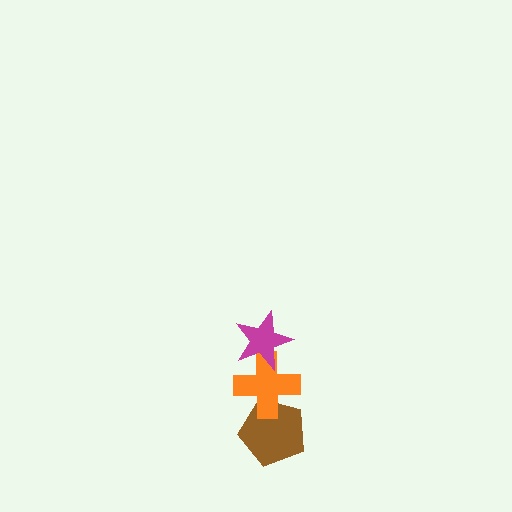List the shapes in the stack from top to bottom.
From top to bottom: the magenta star, the orange cross, the brown pentagon.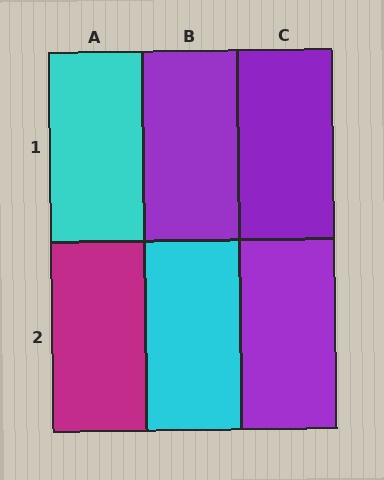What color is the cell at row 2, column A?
Magenta.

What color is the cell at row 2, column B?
Cyan.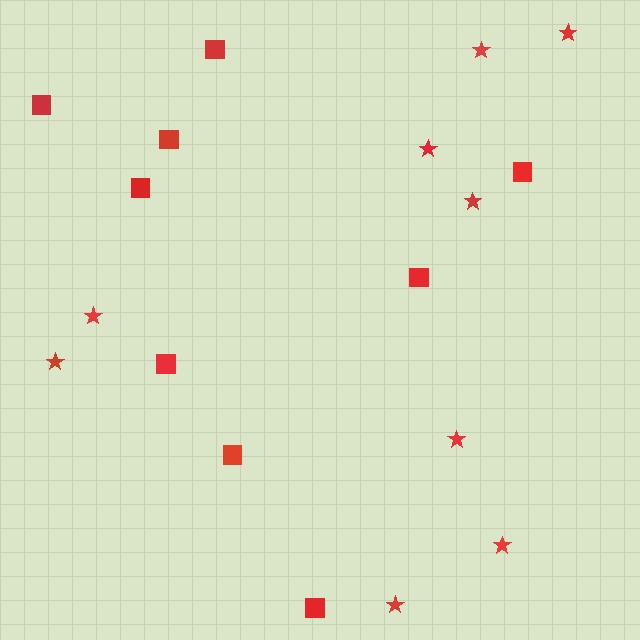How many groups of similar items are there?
There are 2 groups: one group of squares (9) and one group of stars (9).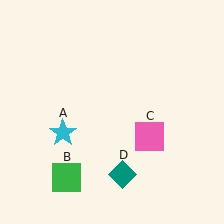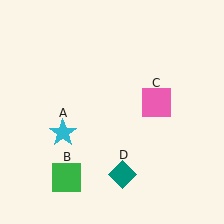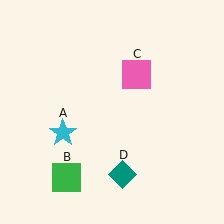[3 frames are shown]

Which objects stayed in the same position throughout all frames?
Cyan star (object A) and green square (object B) and teal diamond (object D) remained stationary.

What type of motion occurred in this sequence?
The pink square (object C) rotated counterclockwise around the center of the scene.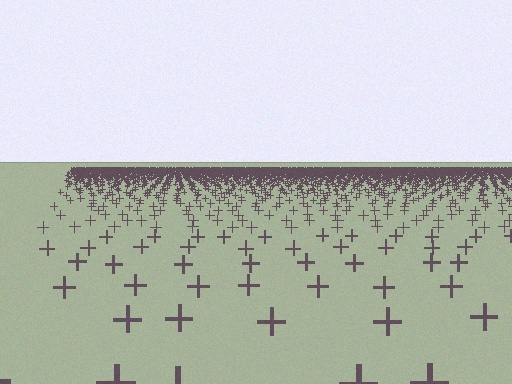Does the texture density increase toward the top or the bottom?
Density increases toward the top.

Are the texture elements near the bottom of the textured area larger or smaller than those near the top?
Larger. Near the bottom, elements are closer to the viewer and appear at a bigger on-screen size.